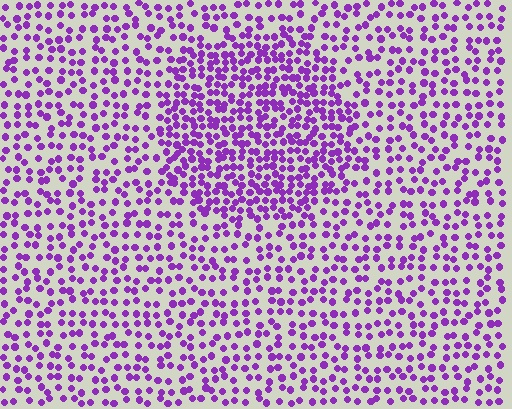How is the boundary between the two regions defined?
The boundary is defined by a change in element density (approximately 1.8x ratio). All elements are the same color, size, and shape.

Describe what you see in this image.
The image contains small purple elements arranged at two different densities. A circle-shaped region is visible where the elements are more densely packed than the surrounding area.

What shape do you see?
I see a circle.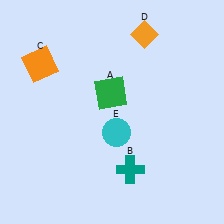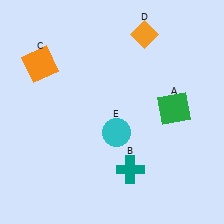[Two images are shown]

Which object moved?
The green square (A) moved right.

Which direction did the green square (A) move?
The green square (A) moved right.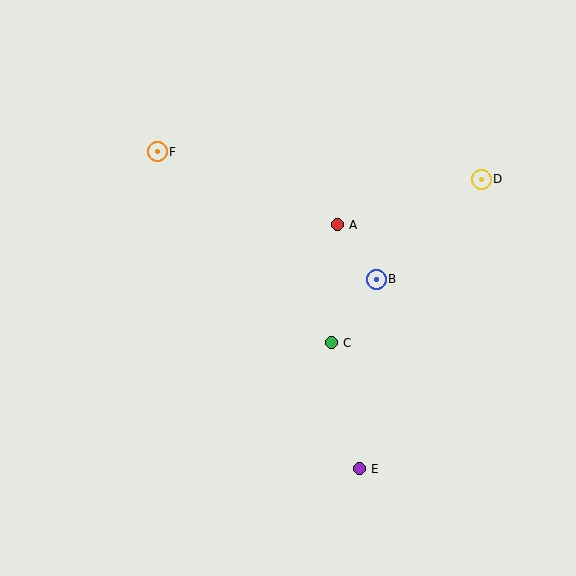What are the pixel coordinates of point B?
Point B is at (376, 279).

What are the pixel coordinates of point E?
Point E is at (359, 469).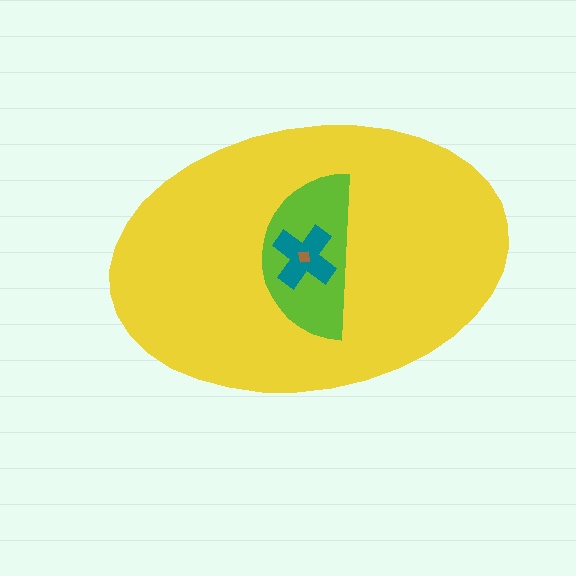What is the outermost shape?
The yellow ellipse.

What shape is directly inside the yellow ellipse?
The lime semicircle.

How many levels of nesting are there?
4.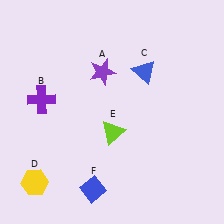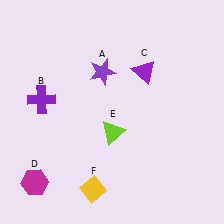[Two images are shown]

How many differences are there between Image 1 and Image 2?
There are 3 differences between the two images.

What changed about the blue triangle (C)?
In Image 1, C is blue. In Image 2, it changed to purple.